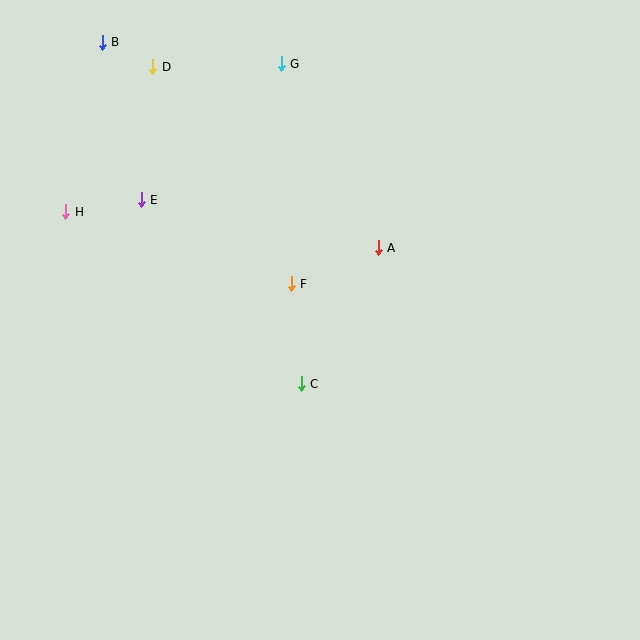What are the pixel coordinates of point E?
Point E is at (141, 200).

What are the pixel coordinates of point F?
Point F is at (291, 284).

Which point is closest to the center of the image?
Point F at (291, 284) is closest to the center.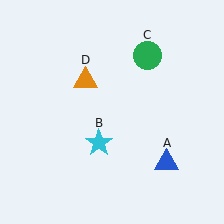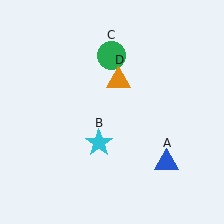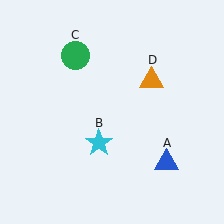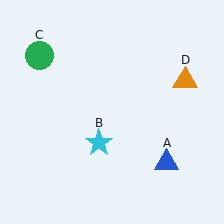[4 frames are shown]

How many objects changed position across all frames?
2 objects changed position: green circle (object C), orange triangle (object D).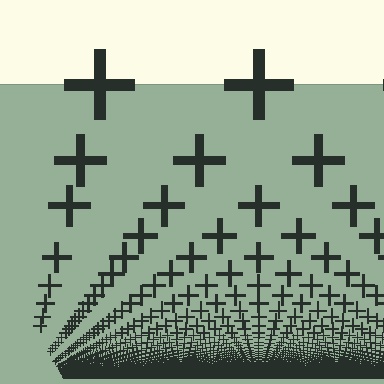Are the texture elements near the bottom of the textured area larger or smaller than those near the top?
Smaller. The gradient is inverted — elements near the bottom are smaller and denser.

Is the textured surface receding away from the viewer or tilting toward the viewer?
The surface appears to tilt toward the viewer. Texture elements get larger and sparser toward the top.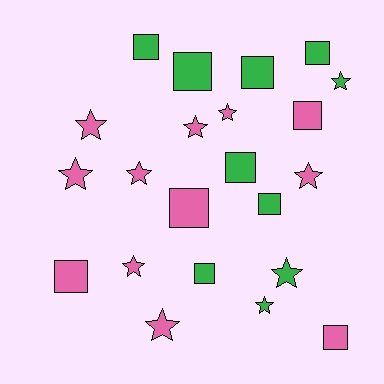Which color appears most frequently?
Pink, with 12 objects.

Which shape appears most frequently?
Star, with 11 objects.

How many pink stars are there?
There are 8 pink stars.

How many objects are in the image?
There are 22 objects.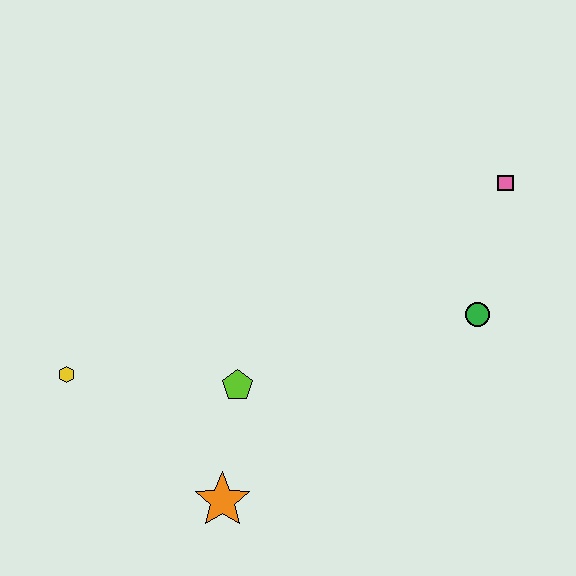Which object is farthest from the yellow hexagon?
The pink square is farthest from the yellow hexagon.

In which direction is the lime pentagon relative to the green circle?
The lime pentagon is to the left of the green circle.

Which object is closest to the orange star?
The lime pentagon is closest to the orange star.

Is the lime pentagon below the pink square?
Yes